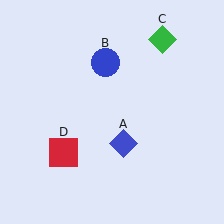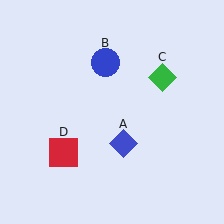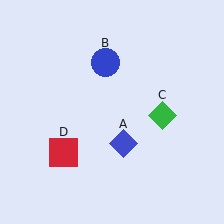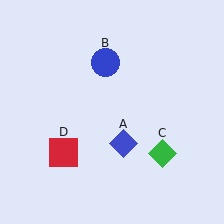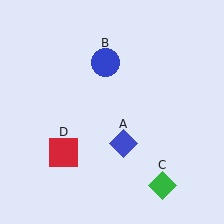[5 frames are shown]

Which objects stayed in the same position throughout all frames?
Blue diamond (object A) and blue circle (object B) and red square (object D) remained stationary.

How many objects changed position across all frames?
1 object changed position: green diamond (object C).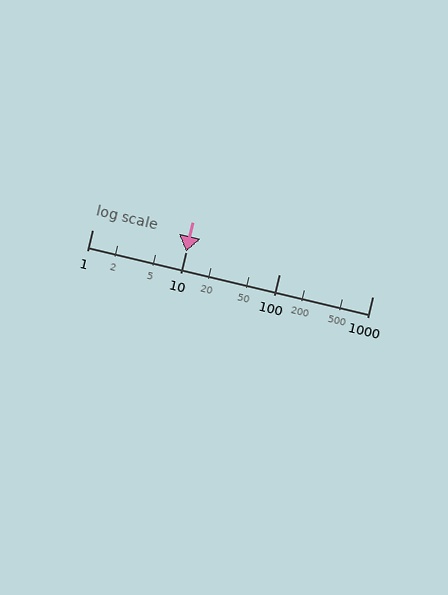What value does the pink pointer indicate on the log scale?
The pointer indicates approximately 10.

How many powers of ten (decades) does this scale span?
The scale spans 3 decades, from 1 to 1000.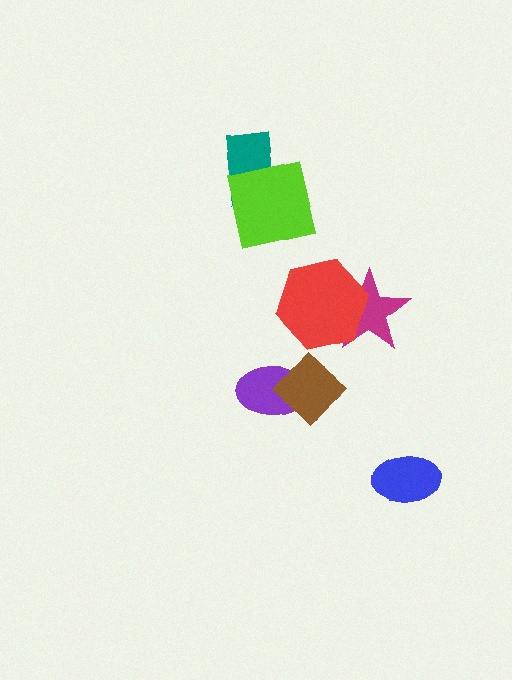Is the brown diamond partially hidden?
No, no other shape covers it.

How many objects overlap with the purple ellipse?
1 object overlaps with the purple ellipse.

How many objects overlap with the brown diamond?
1 object overlaps with the brown diamond.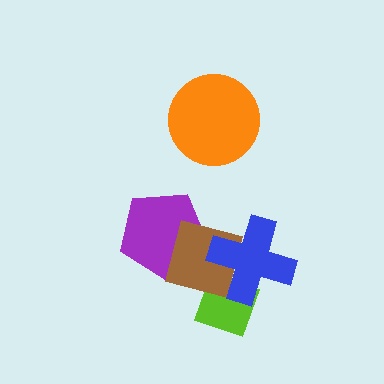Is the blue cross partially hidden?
No, no other shape covers it.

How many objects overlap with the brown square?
3 objects overlap with the brown square.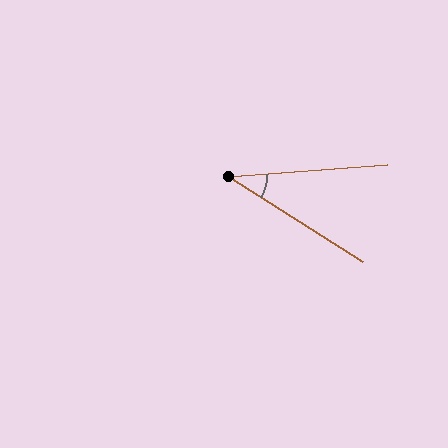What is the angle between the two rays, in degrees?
Approximately 37 degrees.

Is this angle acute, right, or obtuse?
It is acute.